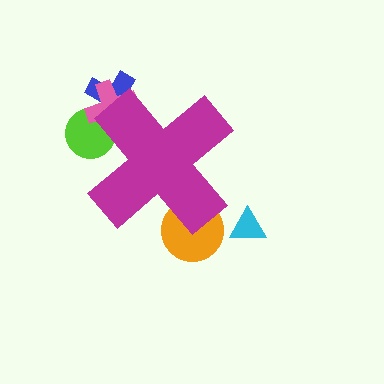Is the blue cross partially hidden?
Yes, the blue cross is partially hidden behind the magenta cross.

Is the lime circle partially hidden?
Yes, the lime circle is partially hidden behind the magenta cross.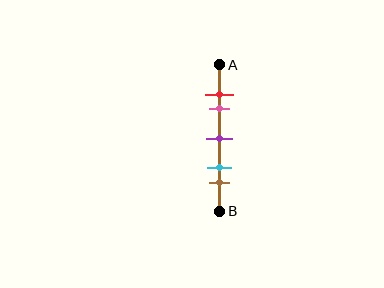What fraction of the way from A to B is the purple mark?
The purple mark is approximately 50% (0.5) of the way from A to B.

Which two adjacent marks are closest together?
The red and pink marks are the closest adjacent pair.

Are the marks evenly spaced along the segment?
No, the marks are not evenly spaced.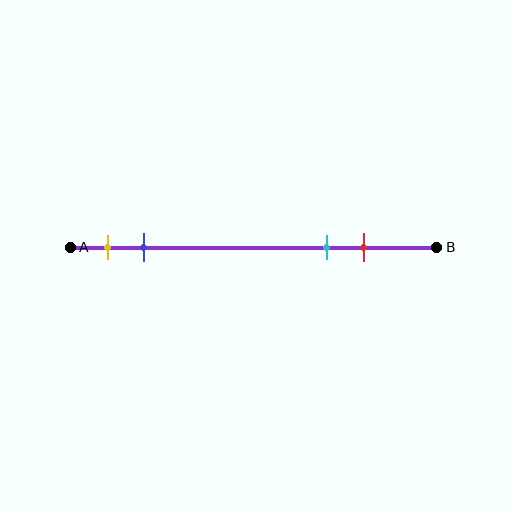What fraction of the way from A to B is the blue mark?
The blue mark is approximately 20% (0.2) of the way from A to B.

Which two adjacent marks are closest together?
The yellow and blue marks are the closest adjacent pair.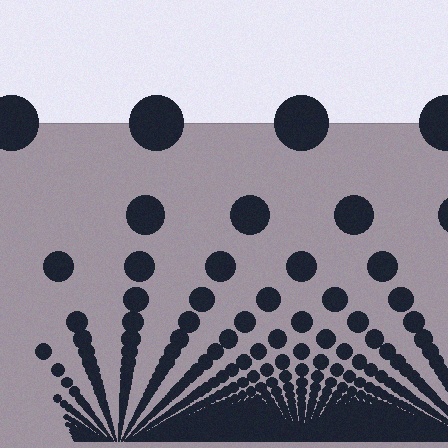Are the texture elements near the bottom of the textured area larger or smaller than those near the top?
Smaller. The gradient is inverted — elements near the bottom are smaller and denser.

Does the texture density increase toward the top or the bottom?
Density increases toward the bottom.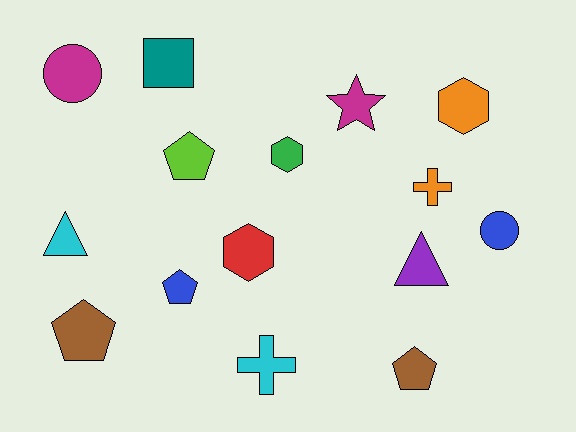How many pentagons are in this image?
There are 4 pentagons.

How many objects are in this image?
There are 15 objects.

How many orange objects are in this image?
There are 2 orange objects.